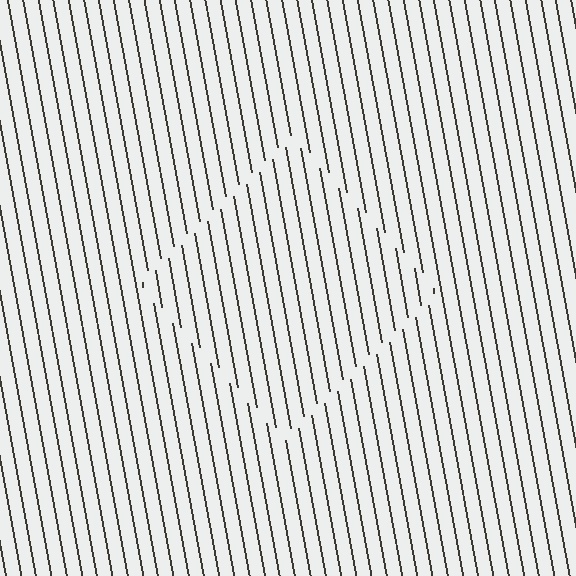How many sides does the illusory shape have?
4 sides — the line-ends trace a square.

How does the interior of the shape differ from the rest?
The interior of the shape contains the same grating, shifted by half a period — the contour is defined by the phase discontinuity where line-ends from the inner and outer gratings abut.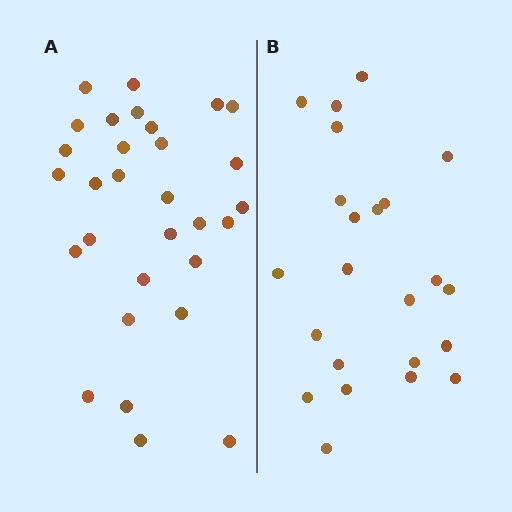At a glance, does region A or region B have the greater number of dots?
Region A (the left region) has more dots.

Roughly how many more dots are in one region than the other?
Region A has roughly 8 or so more dots than region B.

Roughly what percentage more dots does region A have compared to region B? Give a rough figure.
About 30% more.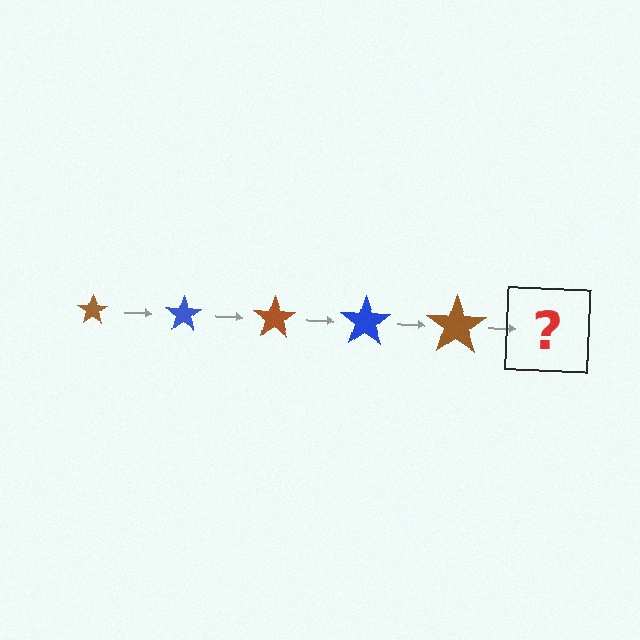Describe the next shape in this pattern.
It should be a blue star, larger than the previous one.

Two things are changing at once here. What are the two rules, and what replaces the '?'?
The two rules are that the star grows larger each step and the color cycles through brown and blue. The '?' should be a blue star, larger than the previous one.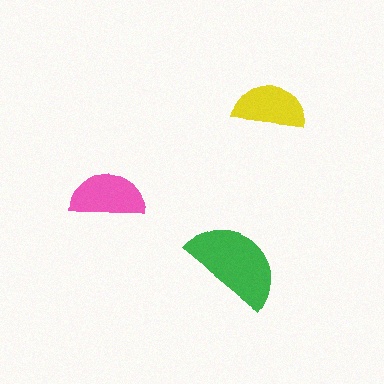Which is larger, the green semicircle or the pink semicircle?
The green one.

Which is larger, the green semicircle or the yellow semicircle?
The green one.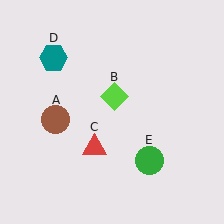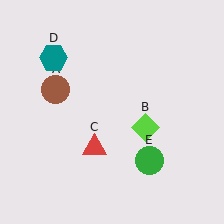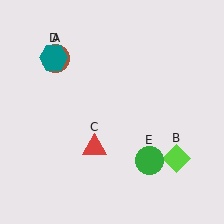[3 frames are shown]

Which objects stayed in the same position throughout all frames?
Red triangle (object C) and teal hexagon (object D) and green circle (object E) remained stationary.